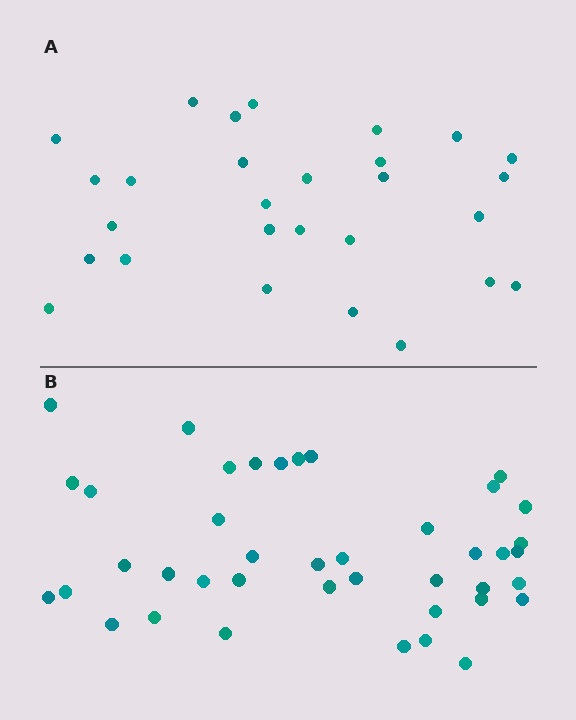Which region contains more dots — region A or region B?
Region B (the bottom region) has more dots.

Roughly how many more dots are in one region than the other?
Region B has approximately 15 more dots than region A.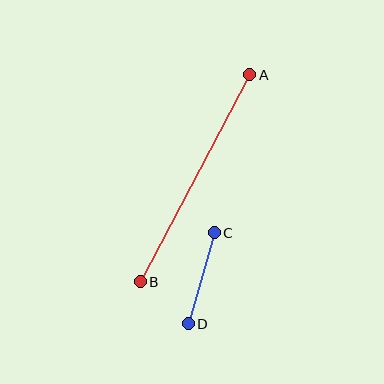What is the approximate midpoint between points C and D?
The midpoint is at approximately (201, 278) pixels.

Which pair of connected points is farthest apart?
Points A and B are farthest apart.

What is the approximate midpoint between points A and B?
The midpoint is at approximately (195, 178) pixels.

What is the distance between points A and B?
The distance is approximately 234 pixels.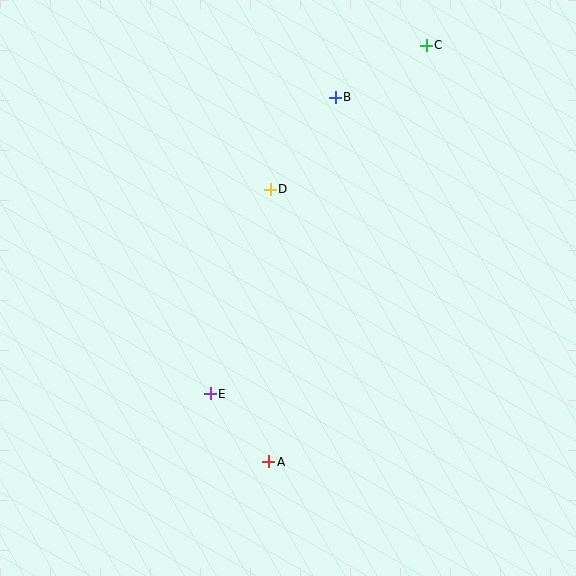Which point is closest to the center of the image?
Point D at (270, 189) is closest to the center.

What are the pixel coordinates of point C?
Point C is at (426, 45).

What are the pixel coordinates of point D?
Point D is at (270, 189).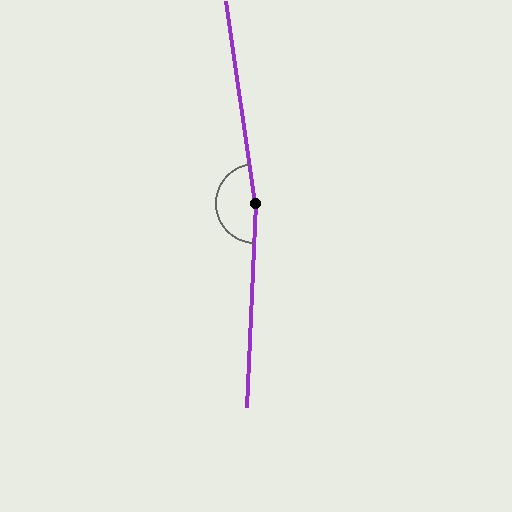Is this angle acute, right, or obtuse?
It is obtuse.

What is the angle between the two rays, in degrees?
Approximately 169 degrees.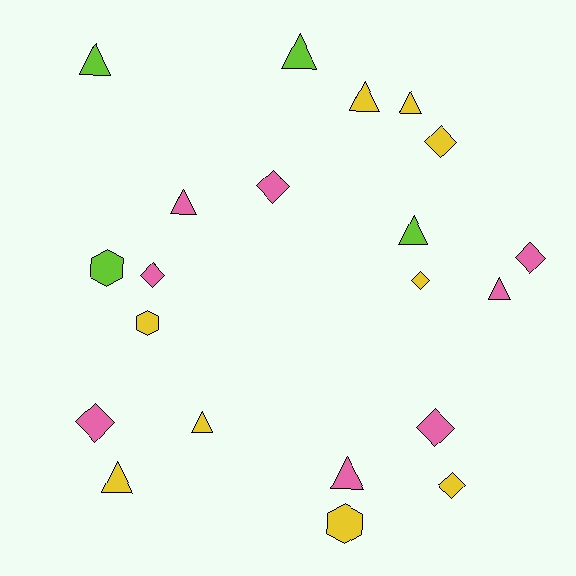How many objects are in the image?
There are 21 objects.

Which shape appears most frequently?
Triangle, with 10 objects.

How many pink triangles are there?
There are 3 pink triangles.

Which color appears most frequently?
Yellow, with 9 objects.